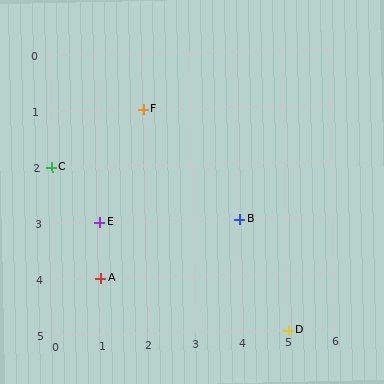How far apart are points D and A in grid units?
Points D and A are 4 columns and 1 row apart (about 4.1 grid units diagonally).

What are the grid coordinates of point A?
Point A is at grid coordinates (1, 4).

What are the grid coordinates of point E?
Point E is at grid coordinates (1, 3).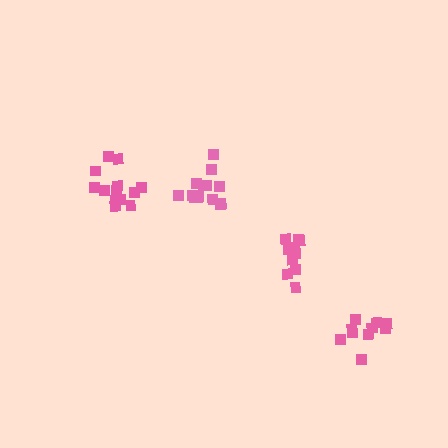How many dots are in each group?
Group 1: 13 dots, Group 2: 13 dots, Group 3: 10 dots, Group 4: 11 dots (47 total).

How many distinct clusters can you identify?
There are 4 distinct clusters.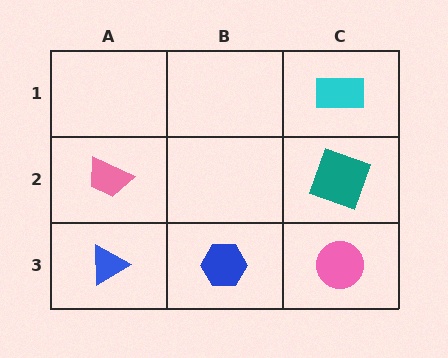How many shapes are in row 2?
2 shapes.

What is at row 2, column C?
A teal square.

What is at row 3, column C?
A pink circle.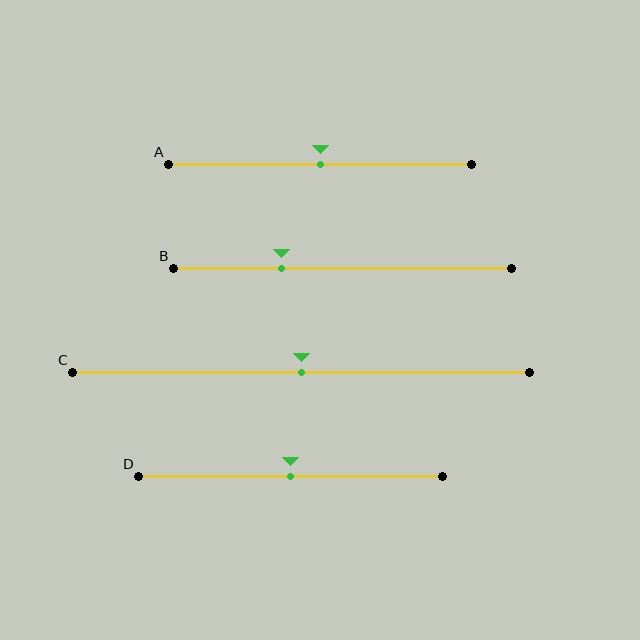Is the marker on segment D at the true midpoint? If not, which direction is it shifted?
Yes, the marker on segment D is at the true midpoint.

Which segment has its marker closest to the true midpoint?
Segment A has its marker closest to the true midpoint.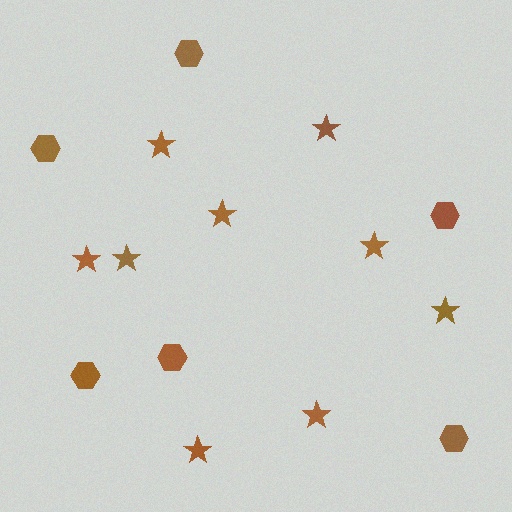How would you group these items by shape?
There are 2 groups: one group of stars (9) and one group of hexagons (6).